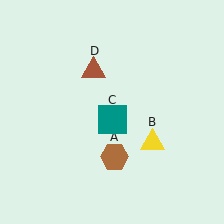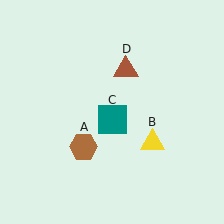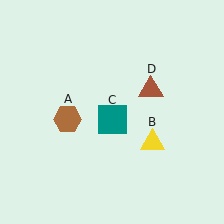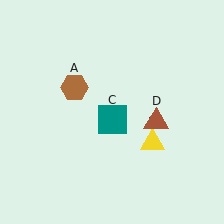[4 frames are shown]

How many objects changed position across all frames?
2 objects changed position: brown hexagon (object A), brown triangle (object D).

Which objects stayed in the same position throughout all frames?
Yellow triangle (object B) and teal square (object C) remained stationary.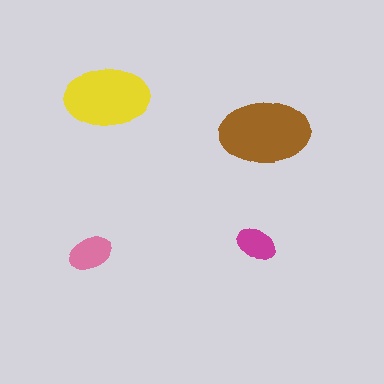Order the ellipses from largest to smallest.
the brown one, the yellow one, the pink one, the magenta one.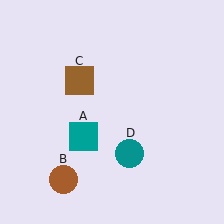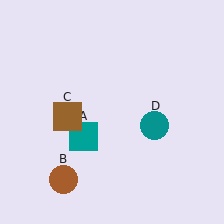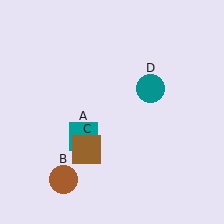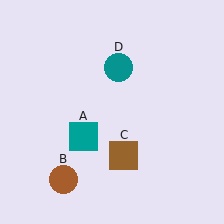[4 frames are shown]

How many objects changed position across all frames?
2 objects changed position: brown square (object C), teal circle (object D).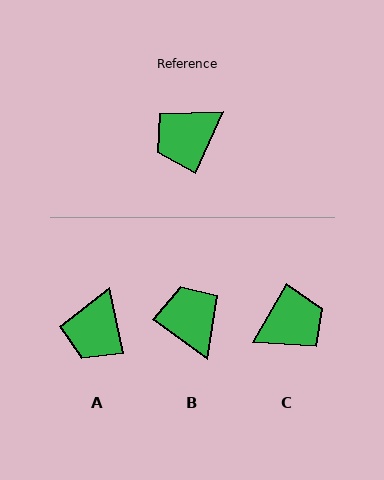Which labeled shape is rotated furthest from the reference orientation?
C, about 174 degrees away.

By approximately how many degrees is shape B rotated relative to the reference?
Approximately 101 degrees clockwise.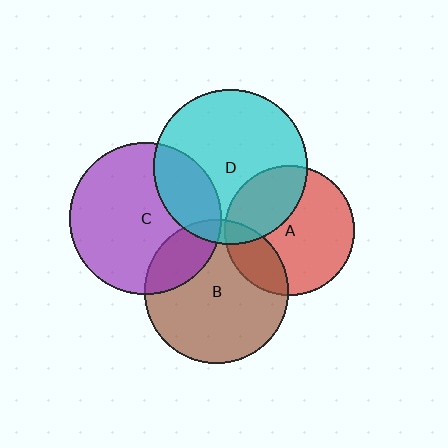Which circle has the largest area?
Circle D (cyan).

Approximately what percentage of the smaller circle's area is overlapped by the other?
Approximately 10%.